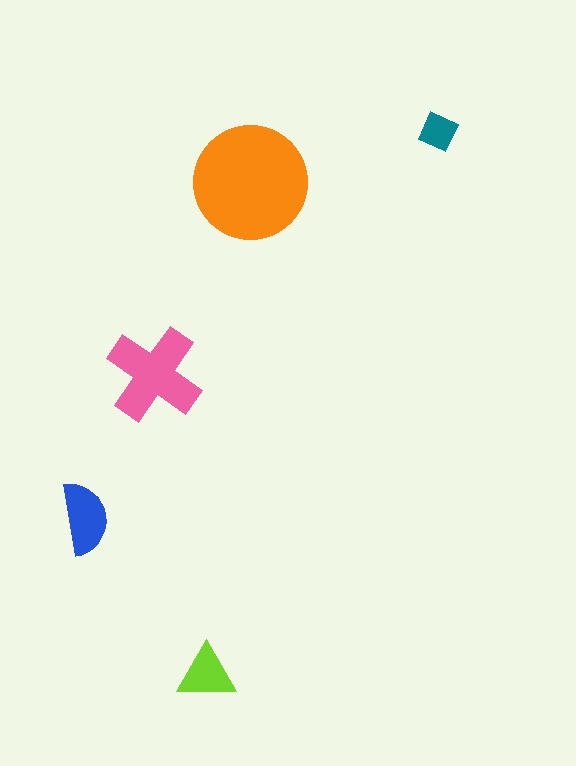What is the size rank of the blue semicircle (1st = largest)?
3rd.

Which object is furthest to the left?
The blue semicircle is leftmost.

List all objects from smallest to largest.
The teal diamond, the lime triangle, the blue semicircle, the pink cross, the orange circle.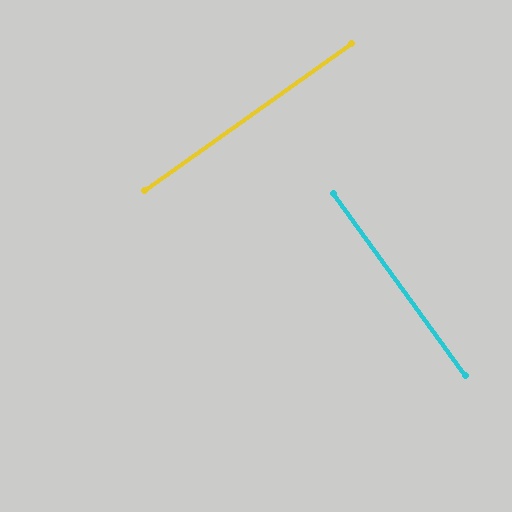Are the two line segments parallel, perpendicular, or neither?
Perpendicular — they meet at approximately 89°.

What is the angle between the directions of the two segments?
Approximately 89 degrees.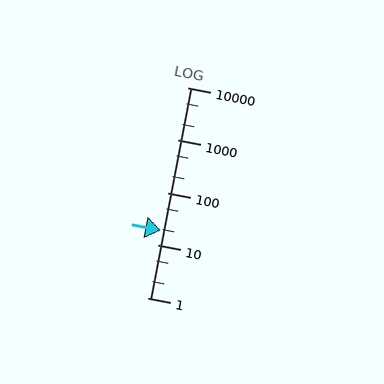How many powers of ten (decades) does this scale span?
The scale spans 4 decades, from 1 to 10000.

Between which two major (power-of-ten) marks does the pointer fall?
The pointer is between 10 and 100.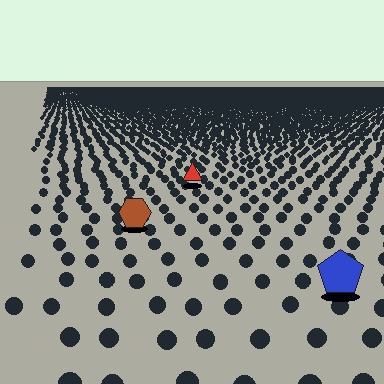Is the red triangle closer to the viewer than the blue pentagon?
No. The blue pentagon is closer — you can tell from the texture gradient: the ground texture is coarser near it.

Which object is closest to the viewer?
The blue pentagon is closest. The texture marks near it are larger and more spread out.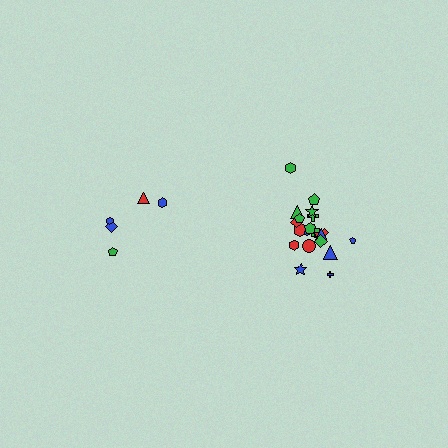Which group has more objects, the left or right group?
The right group.